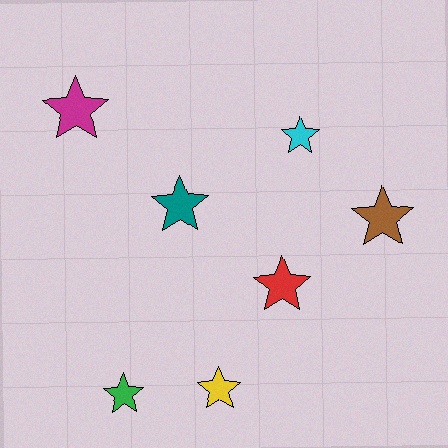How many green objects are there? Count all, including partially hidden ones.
There is 1 green object.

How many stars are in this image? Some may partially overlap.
There are 7 stars.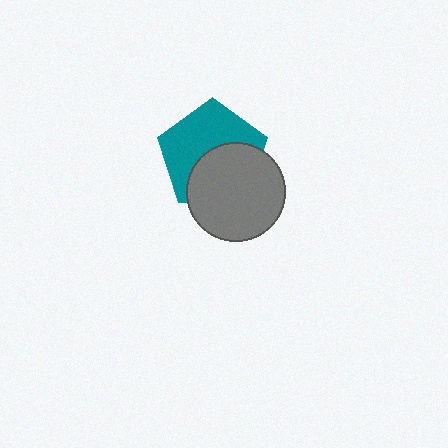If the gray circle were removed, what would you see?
You would see the complete teal pentagon.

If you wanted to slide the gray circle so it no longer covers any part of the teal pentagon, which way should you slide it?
Slide it down — that is the most direct way to separate the two shapes.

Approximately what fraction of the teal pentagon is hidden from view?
Roughly 46% of the teal pentagon is hidden behind the gray circle.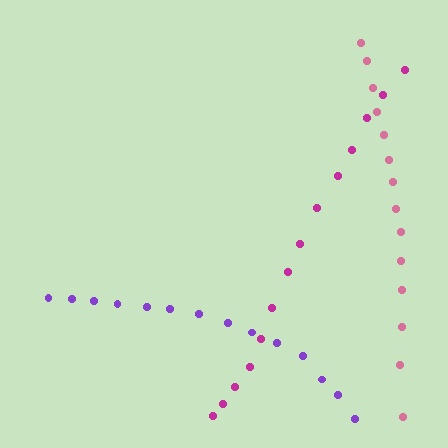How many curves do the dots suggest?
There are 3 distinct paths.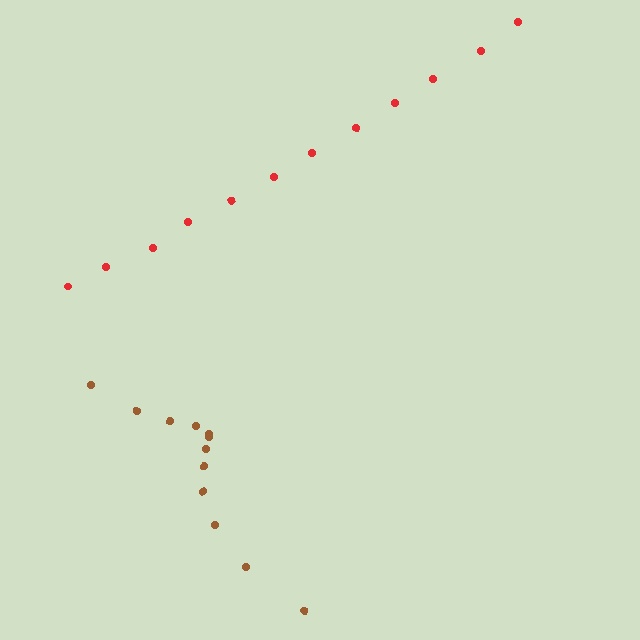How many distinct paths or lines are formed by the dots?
There are 2 distinct paths.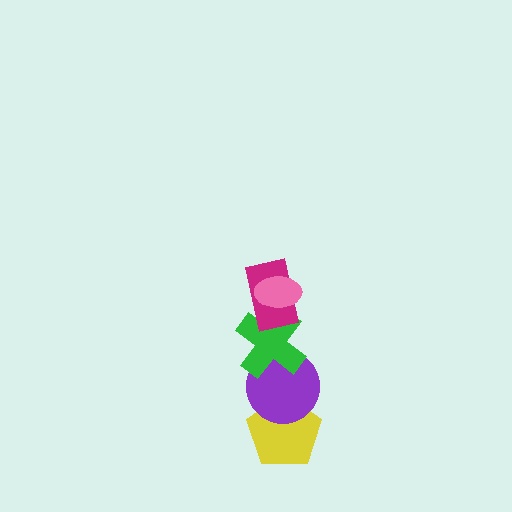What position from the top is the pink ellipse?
The pink ellipse is 1st from the top.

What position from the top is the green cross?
The green cross is 3rd from the top.